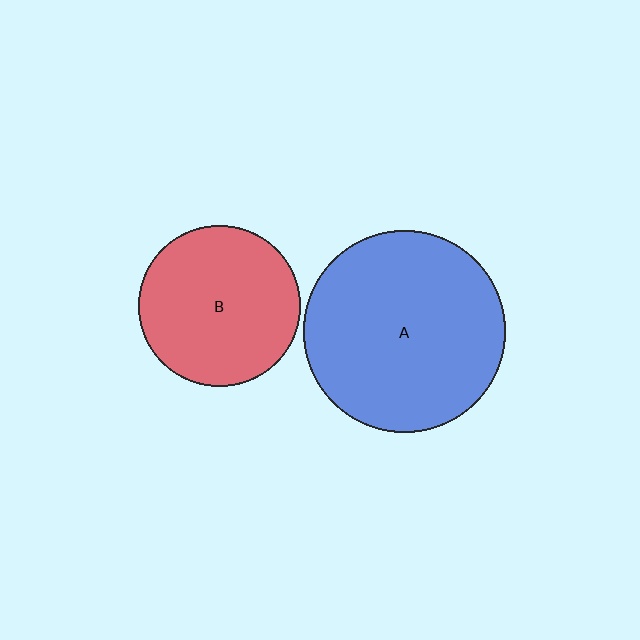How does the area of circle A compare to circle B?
Approximately 1.6 times.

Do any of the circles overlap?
No, none of the circles overlap.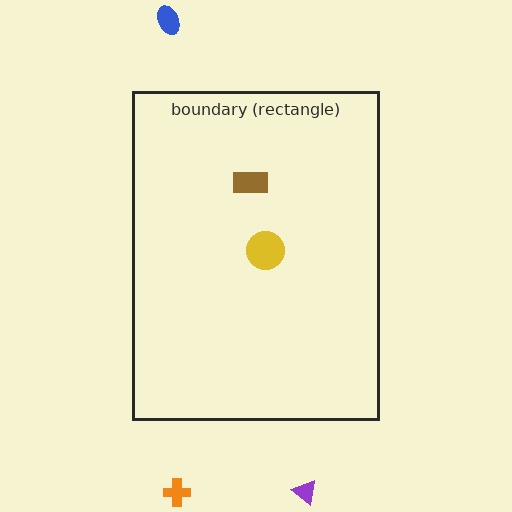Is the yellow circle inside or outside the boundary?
Inside.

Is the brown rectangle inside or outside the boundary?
Inside.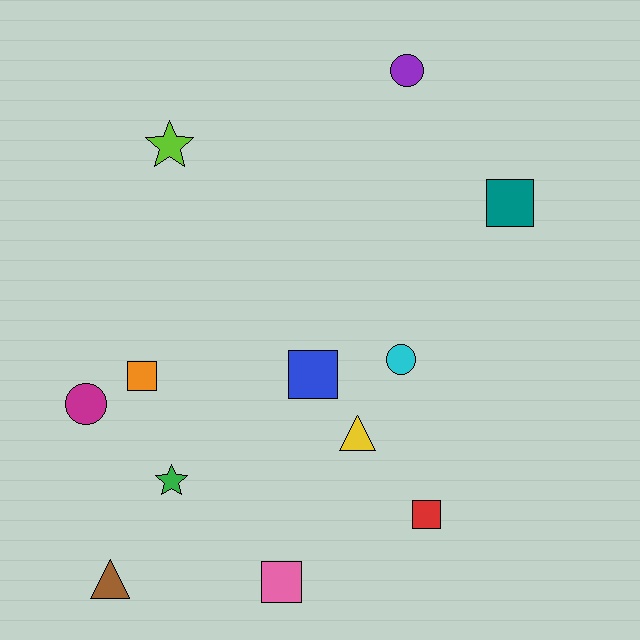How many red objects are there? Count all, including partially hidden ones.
There is 1 red object.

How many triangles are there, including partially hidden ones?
There are 2 triangles.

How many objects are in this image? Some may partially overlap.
There are 12 objects.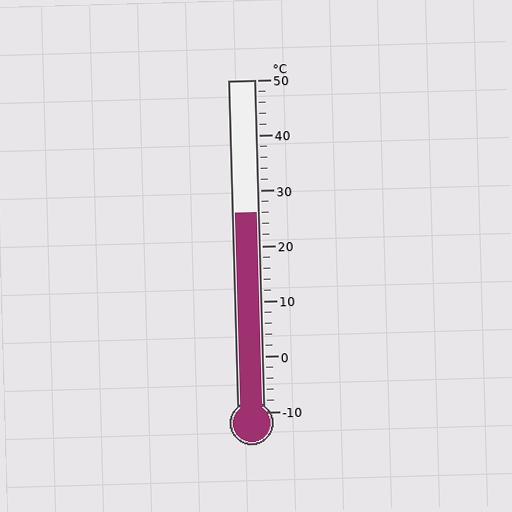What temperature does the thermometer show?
The thermometer shows approximately 26°C.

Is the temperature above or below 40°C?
The temperature is below 40°C.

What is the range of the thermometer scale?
The thermometer scale ranges from -10°C to 50°C.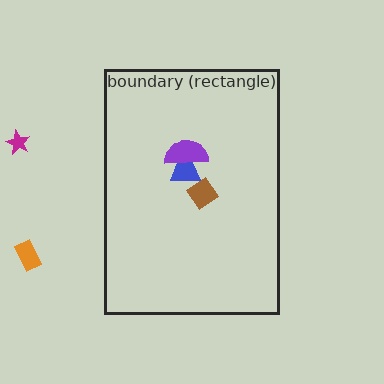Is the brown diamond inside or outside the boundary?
Inside.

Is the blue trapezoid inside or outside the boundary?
Inside.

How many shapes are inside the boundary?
3 inside, 2 outside.